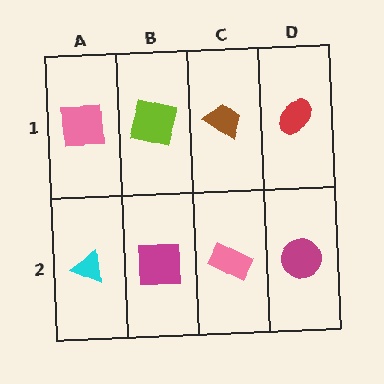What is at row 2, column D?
A magenta circle.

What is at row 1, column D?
A red ellipse.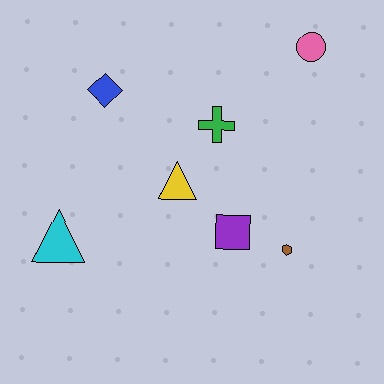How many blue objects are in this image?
There is 1 blue object.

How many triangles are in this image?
There are 2 triangles.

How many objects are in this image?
There are 7 objects.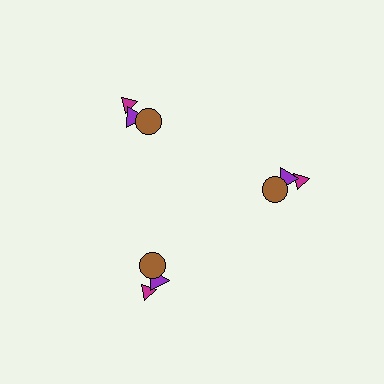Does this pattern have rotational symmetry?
Yes, this pattern has 3-fold rotational symmetry. It looks the same after rotating 120 degrees around the center.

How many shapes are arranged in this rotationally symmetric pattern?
There are 9 shapes, arranged in 3 groups of 3.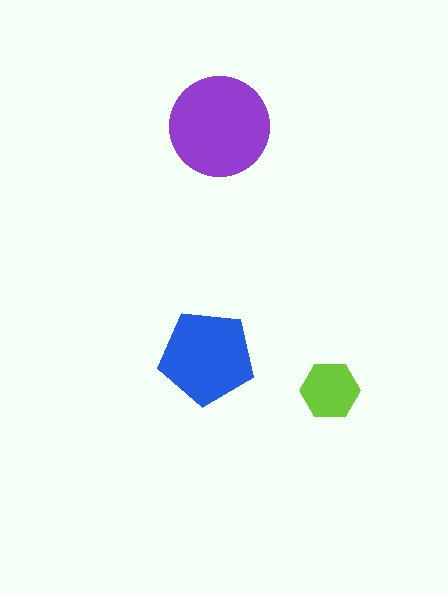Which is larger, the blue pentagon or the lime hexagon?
The blue pentagon.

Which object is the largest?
The purple circle.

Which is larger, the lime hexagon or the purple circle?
The purple circle.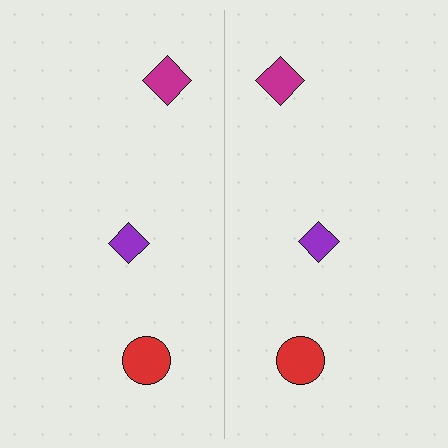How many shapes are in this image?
There are 6 shapes in this image.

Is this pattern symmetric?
Yes, this pattern has bilateral (reflection) symmetry.